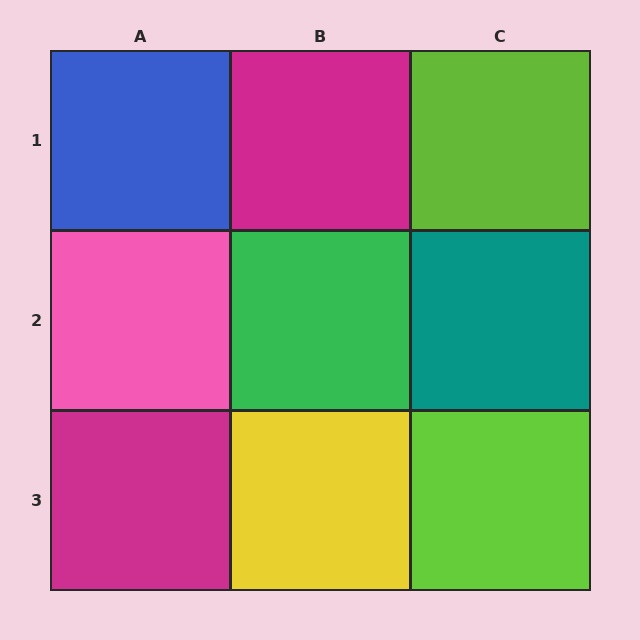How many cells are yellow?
1 cell is yellow.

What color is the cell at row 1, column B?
Magenta.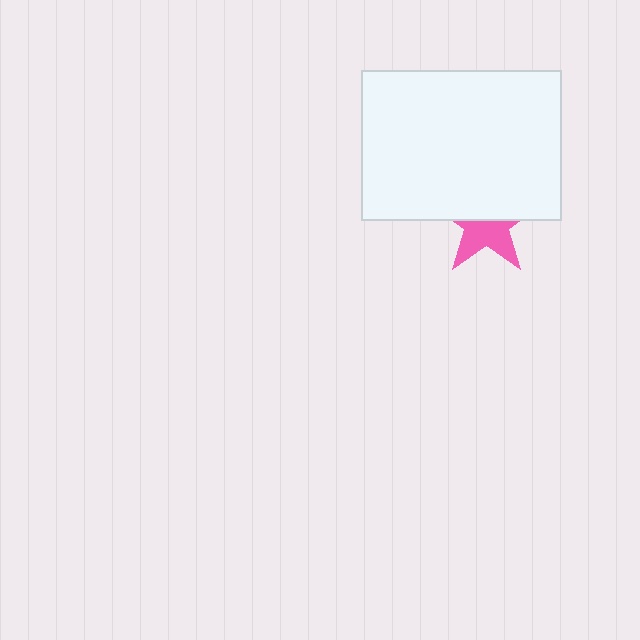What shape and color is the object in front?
The object in front is a white rectangle.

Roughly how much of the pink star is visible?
About half of it is visible (roughly 46%).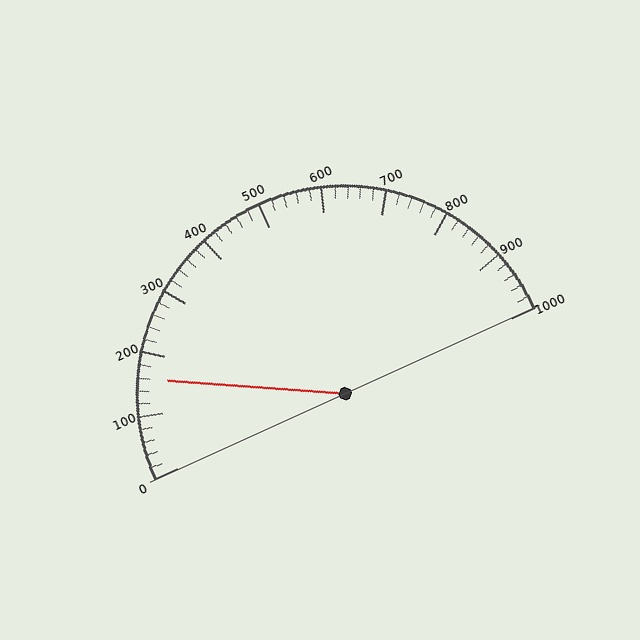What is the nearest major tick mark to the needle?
The nearest major tick mark is 200.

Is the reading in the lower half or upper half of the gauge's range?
The reading is in the lower half of the range (0 to 1000).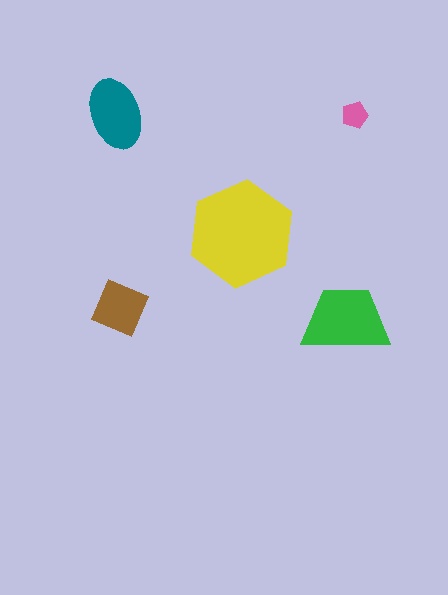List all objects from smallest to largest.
The pink pentagon, the brown square, the teal ellipse, the green trapezoid, the yellow hexagon.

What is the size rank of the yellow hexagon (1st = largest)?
1st.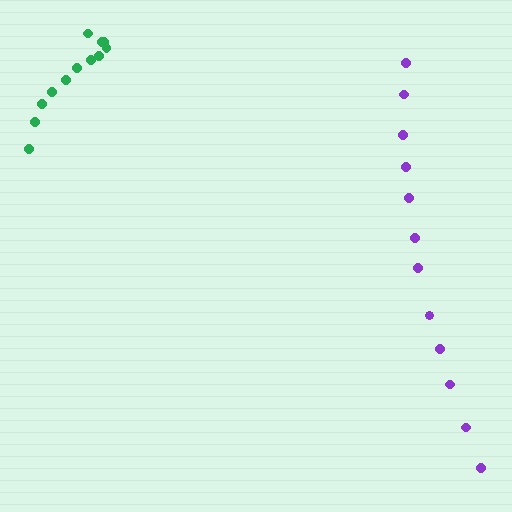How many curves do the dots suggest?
There are 2 distinct paths.